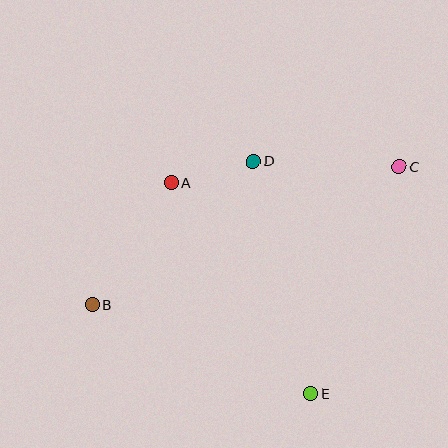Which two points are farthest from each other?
Points B and C are farthest from each other.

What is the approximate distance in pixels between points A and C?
The distance between A and C is approximately 229 pixels.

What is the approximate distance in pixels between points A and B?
The distance between A and B is approximately 145 pixels.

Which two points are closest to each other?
Points A and D are closest to each other.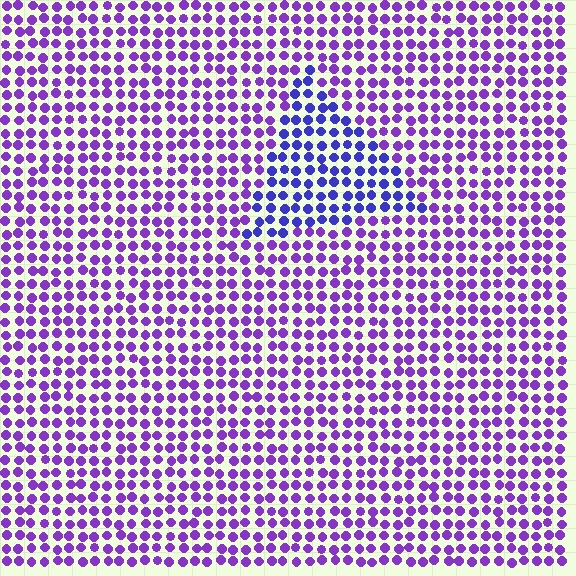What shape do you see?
I see a triangle.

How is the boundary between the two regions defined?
The boundary is defined purely by a slight shift in hue (about 32 degrees). Spacing, size, and orientation are identical on both sides.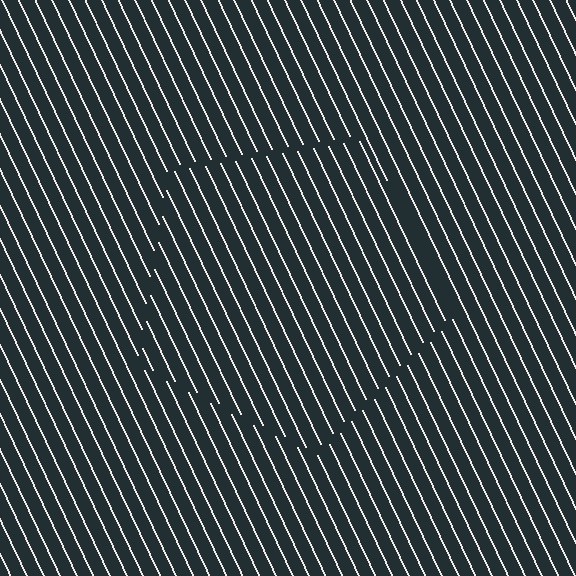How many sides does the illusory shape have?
5 sides — the line-ends trace a pentagon.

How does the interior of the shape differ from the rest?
The interior of the shape contains the same grating, shifted by half a period — the contour is defined by the phase discontinuity where line-ends from the inner and outer gratings abut.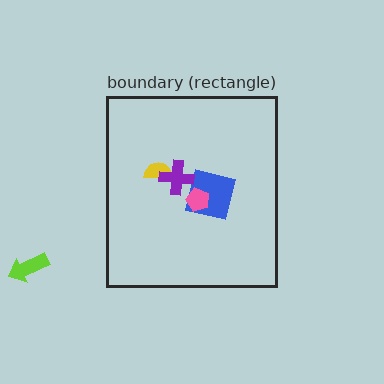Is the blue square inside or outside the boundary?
Inside.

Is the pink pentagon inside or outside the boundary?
Inside.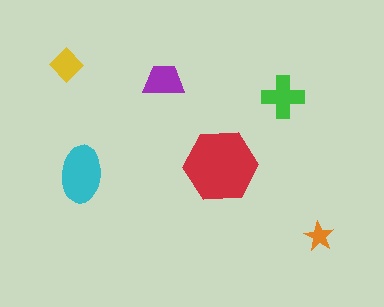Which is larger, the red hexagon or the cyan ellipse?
The red hexagon.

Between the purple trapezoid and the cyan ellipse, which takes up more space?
The cyan ellipse.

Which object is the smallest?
The orange star.